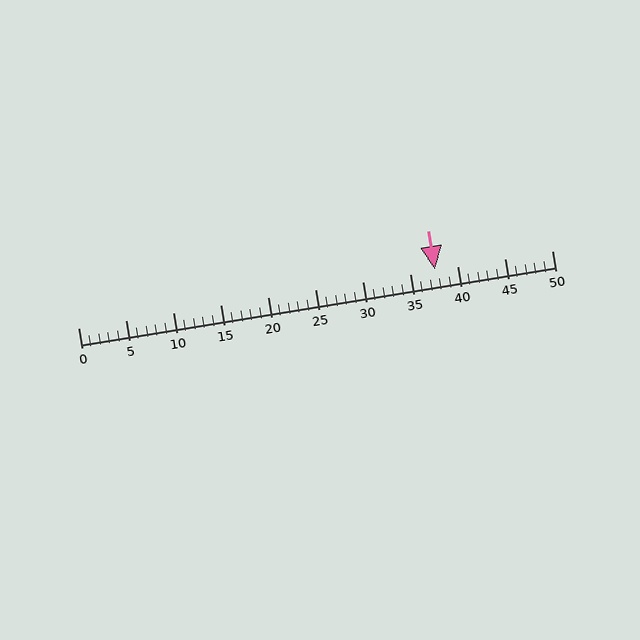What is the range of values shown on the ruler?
The ruler shows values from 0 to 50.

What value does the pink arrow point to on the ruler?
The pink arrow points to approximately 38.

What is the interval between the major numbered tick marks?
The major tick marks are spaced 5 units apart.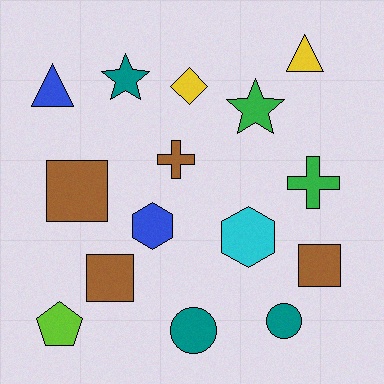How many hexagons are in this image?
There are 2 hexagons.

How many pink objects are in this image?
There are no pink objects.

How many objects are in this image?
There are 15 objects.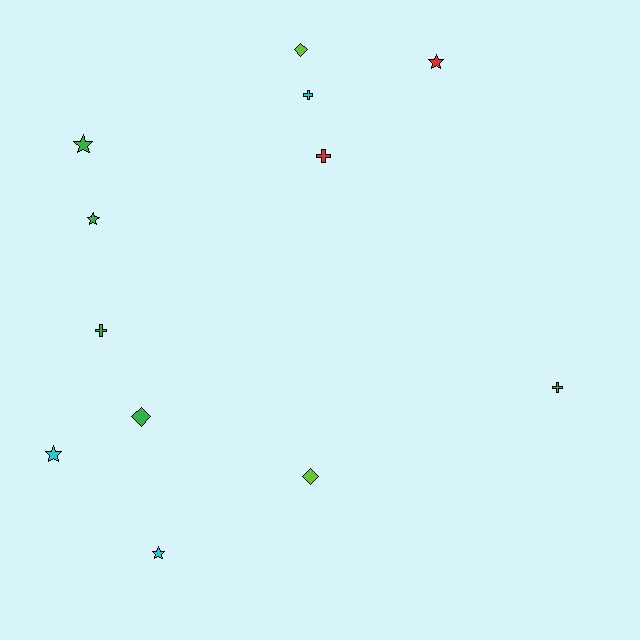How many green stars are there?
There are 2 green stars.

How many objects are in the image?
There are 12 objects.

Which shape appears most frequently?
Star, with 5 objects.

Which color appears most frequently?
Green, with 5 objects.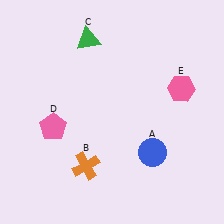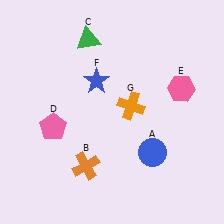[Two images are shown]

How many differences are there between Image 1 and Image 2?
There are 2 differences between the two images.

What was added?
A blue star (F), an orange cross (G) were added in Image 2.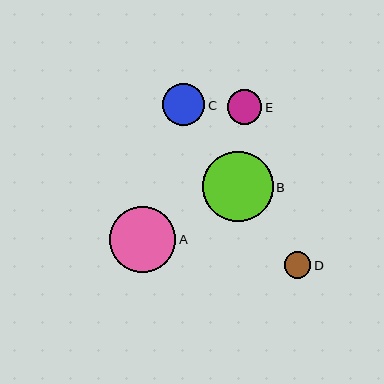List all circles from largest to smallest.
From largest to smallest: B, A, C, E, D.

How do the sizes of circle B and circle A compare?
Circle B and circle A are approximately the same size.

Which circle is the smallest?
Circle D is the smallest with a size of approximately 27 pixels.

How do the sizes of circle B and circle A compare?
Circle B and circle A are approximately the same size.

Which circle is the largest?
Circle B is the largest with a size of approximately 70 pixels.